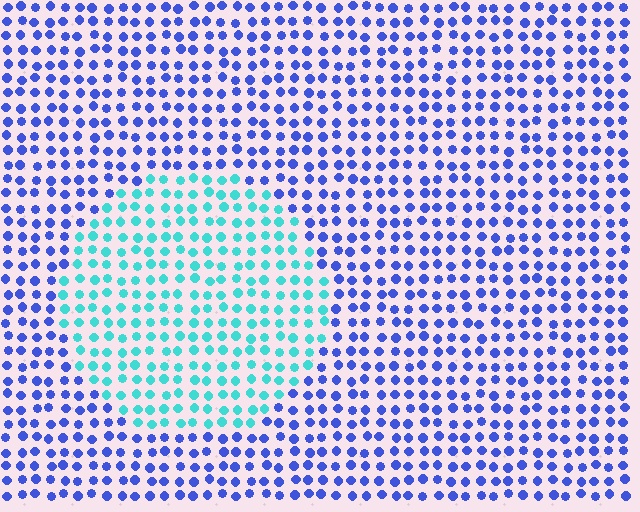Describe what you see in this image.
The image is filled with small blue elements in a uniform arrangement. A circle-shaped region is visible where the elements are tinted to a slightly different hue, forming a subtle color boundary.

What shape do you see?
I see a circle.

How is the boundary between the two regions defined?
The boundary is defined purely by a slight shift in hue (about 56 degrees). Spacing, size, and orientation are identical on both sides.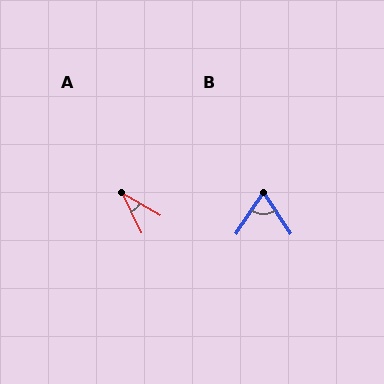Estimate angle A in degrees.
Approximately 34 degrees.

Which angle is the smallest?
A, at approximately 34 degrees.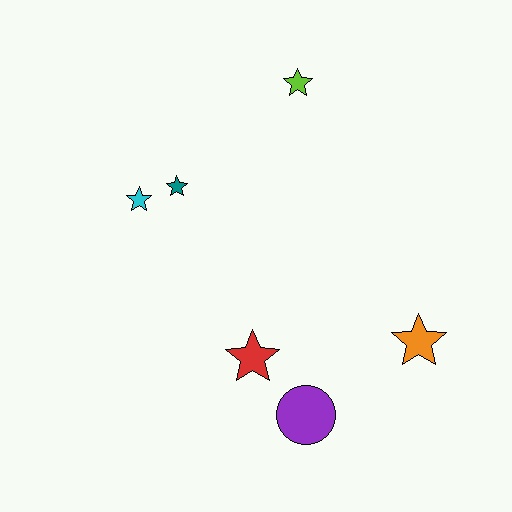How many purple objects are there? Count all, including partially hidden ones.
There is 1 purple object.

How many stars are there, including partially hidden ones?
There are 5 stars.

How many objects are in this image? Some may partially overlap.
There are 6 objects.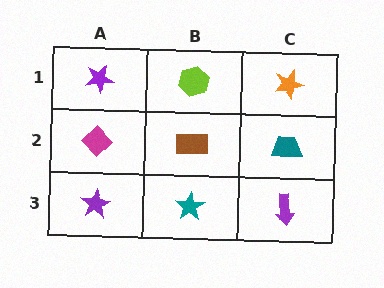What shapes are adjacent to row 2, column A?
A purple star (row 1, column A), a purple star (row 3, column A), a brown rectangle (row 2, column B).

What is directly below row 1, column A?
A magenta diamond.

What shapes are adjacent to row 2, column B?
A lime hexagon (row 1, column B), a teal star (row 3, column B), a magenta diamond (row 2, column A), a teal trapezoid (row 2, column C).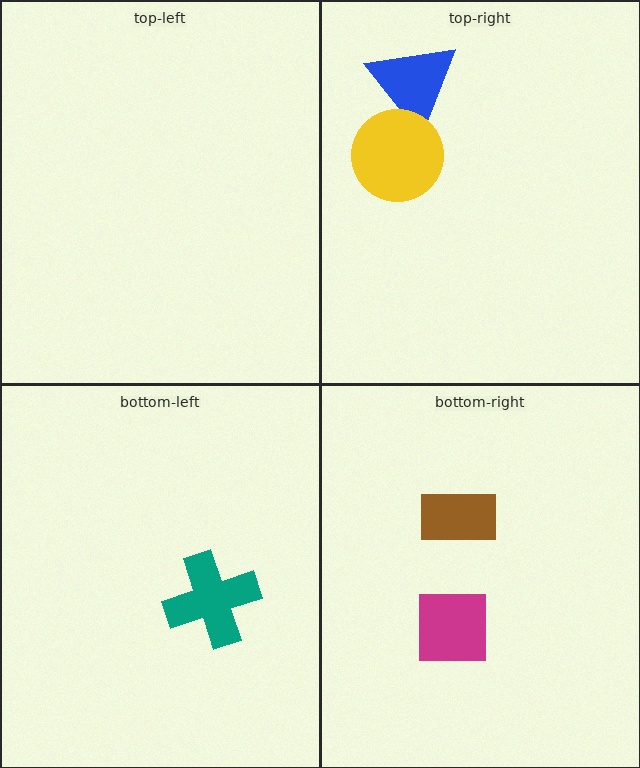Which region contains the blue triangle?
The top-right region.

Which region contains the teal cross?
The bottom-left region.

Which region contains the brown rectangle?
The bottom-right region.